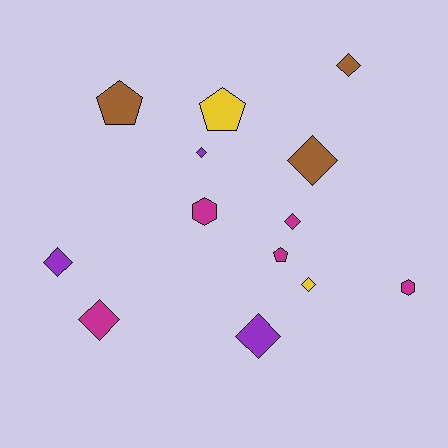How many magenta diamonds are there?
There are 2 magenta diamonds.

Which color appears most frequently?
Magenta, with 5 objects.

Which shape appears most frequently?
Diamond, with 8 objects.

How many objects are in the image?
There are 13 objects.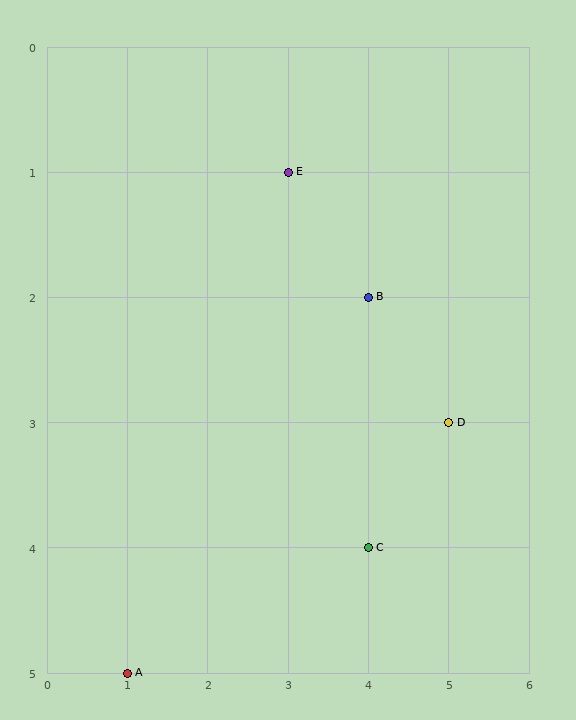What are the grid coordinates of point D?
Point D is at grid coordinates (5, 3).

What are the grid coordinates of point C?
Point C is at grid coordinates (4, 4).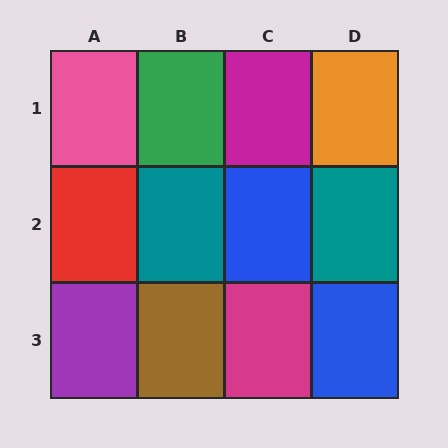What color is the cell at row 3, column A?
Purple.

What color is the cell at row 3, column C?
Magenta.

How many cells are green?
1 cell is green.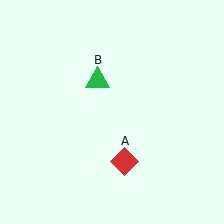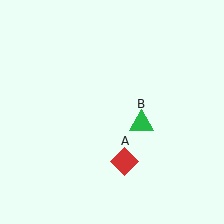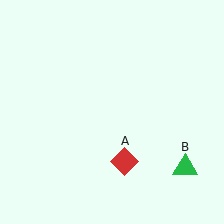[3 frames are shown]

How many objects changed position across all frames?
1 object changed position: green triangle (object B).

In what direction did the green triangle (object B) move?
The green triangle (object B) moved down and to the right.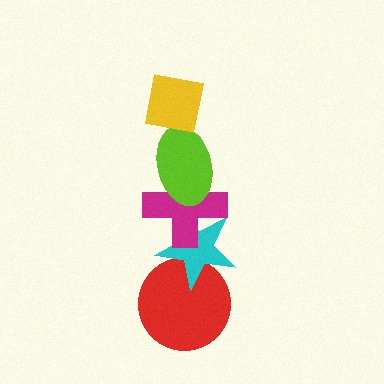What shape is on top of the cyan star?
The magenta cross is on top of the cyan star.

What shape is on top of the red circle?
The cyan star is on top of the red circle.